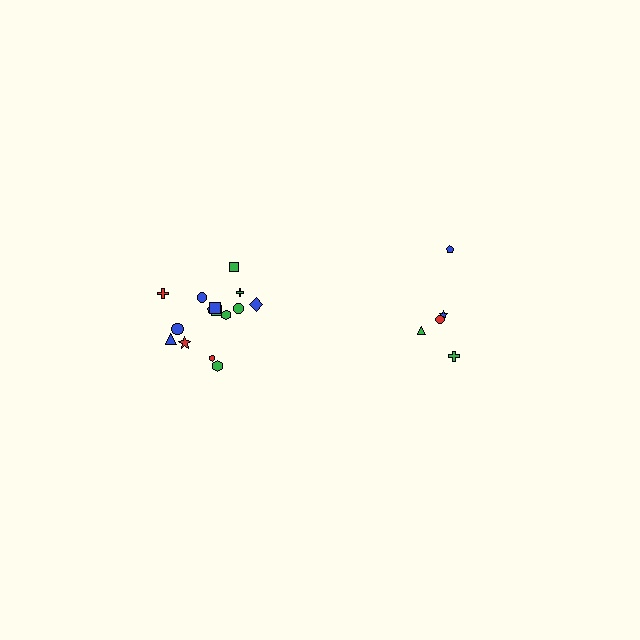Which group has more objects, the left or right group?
The left group.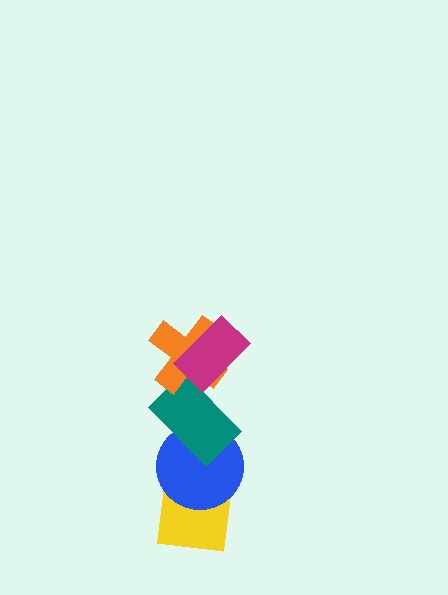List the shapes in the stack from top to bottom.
From top to bottom: the magenta rectangle, the orange cross, the teal rectangle, the blue circle, the yellow square.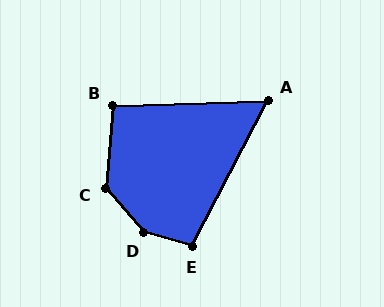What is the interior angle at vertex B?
Approximately 97 degrees (obtuse).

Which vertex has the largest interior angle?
D, at approximately 146 degrees.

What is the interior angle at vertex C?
Approximately 135 degrees (obtuse).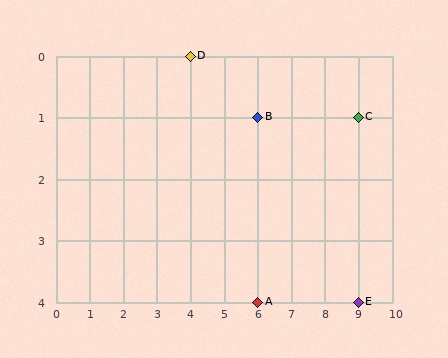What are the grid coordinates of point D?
Point D is at grid coordinates (4, 0).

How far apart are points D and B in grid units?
Points D and B are 2 columns and 1 row apart (about 2.2 grid units diagonally).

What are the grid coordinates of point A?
Point A is at grid coordinates (6, 4).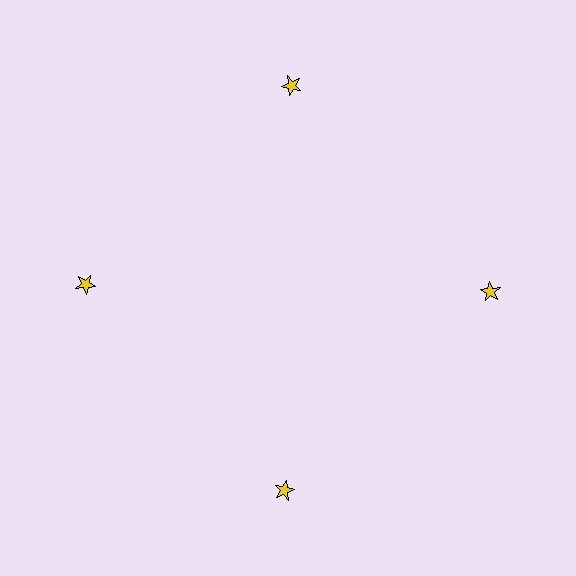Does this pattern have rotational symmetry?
Yes, this pattern has 4-fold rotational symmetry. It looks the same after rotating 90 degrees around the center.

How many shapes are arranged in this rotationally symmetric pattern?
There are 4 shapes, arranged in 4 groups of 1.